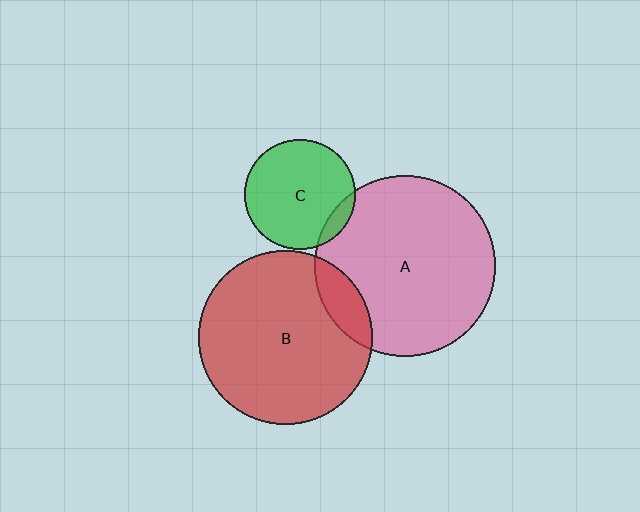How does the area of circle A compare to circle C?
Approximately 2.7 times.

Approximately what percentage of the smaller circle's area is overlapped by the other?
Approximately 10%.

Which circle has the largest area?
Circle A (pink).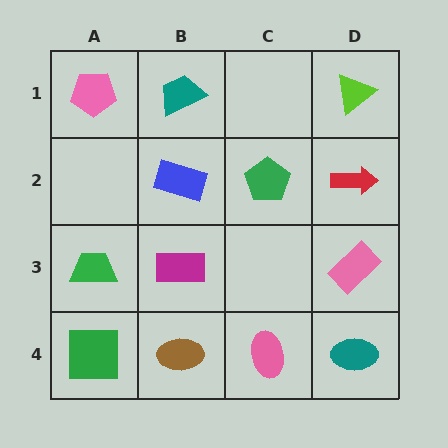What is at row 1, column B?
A teal trapezoid.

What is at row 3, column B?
A magenta rectangle.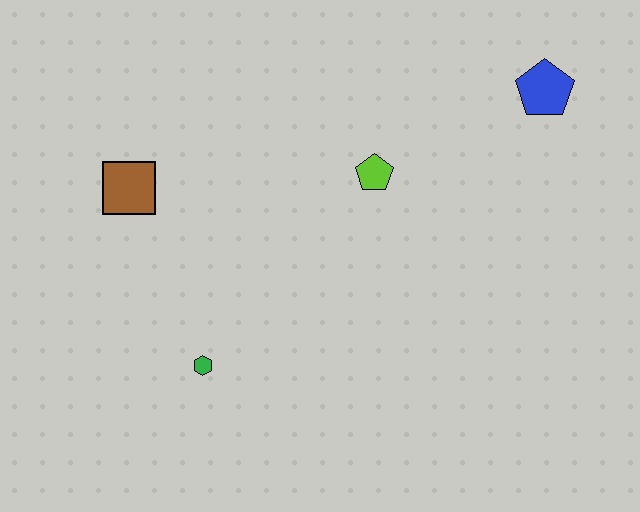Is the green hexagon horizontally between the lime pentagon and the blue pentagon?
No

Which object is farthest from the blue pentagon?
The green hexagon is farthest from the blue pentagon.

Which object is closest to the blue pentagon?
The lime pentagon is closest to the blue pentagon.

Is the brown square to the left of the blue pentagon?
Yes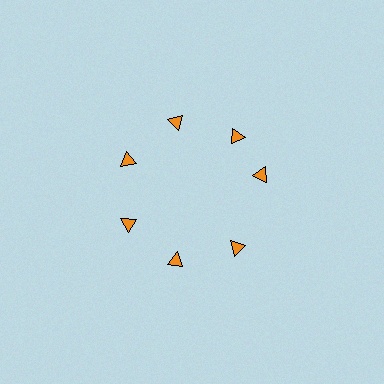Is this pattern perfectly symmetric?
No. The 7 orange triangles are arranged in a ring, but one element near the 3 o'clock position is rotated out of alignment along the ring, breaking the 7-fold rotational symmetry.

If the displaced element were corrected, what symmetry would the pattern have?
It would have 7-fold rotational symmetry — the pattern would map onto itself every 51 degrees.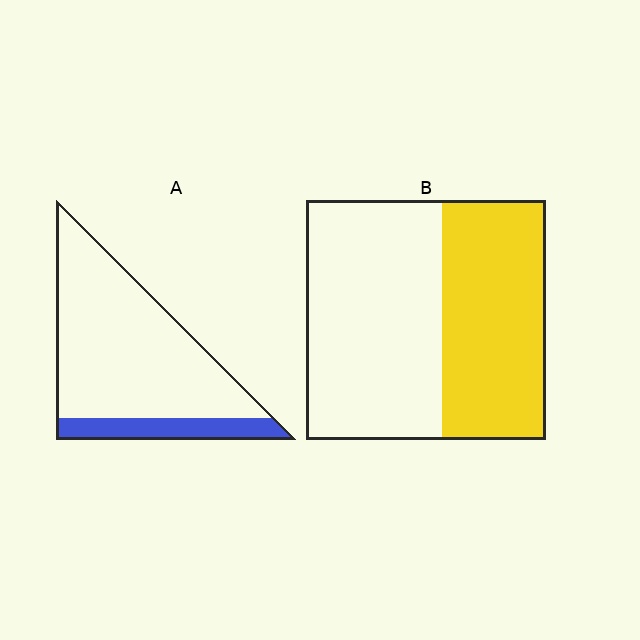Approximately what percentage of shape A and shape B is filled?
A is approximately 15% and B is approximately 45%.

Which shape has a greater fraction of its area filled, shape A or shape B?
Shape B.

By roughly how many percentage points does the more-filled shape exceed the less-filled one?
By roughly 25 percentage points (B over A).